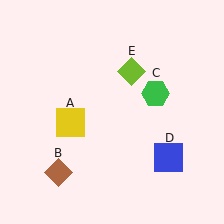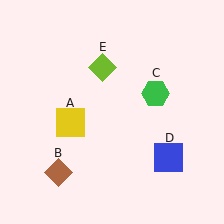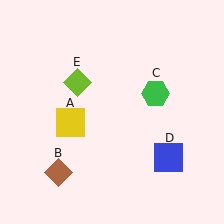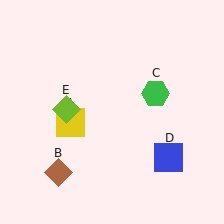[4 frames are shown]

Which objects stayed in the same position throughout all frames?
Yellow square (object A) and brown diamond (object B) and green hexagon (object C) and blue square (object D) remained stationary.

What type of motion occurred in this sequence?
The lime diamond (object E) rotated counterclockwise around the center of the scene.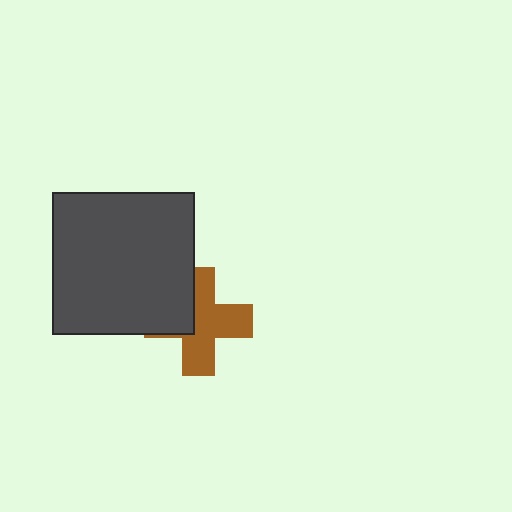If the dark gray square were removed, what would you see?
You would see the complete brown cross.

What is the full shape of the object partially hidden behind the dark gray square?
The partially hidden object is a brown cross.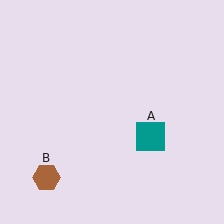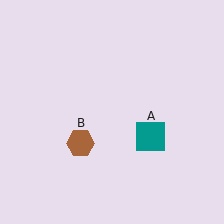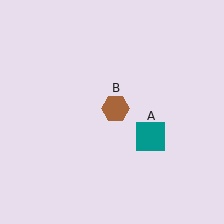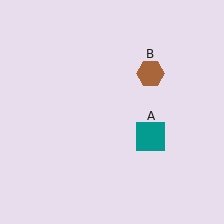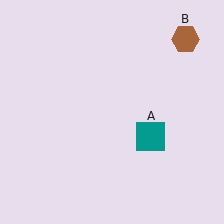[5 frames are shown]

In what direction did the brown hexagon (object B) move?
The brown hexagon (object B) moved up and to the right.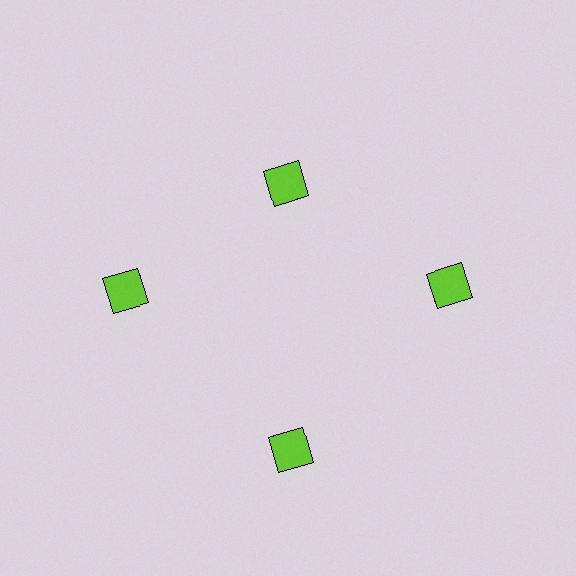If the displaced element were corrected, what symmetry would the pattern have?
It would have 4-fold rotational symmetry — the pattern would map onto itself every 90 degrees.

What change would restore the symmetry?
The symmetry would be restored by moving it outward, back onto the ring so that all 4 squares sit at equal angles and equal distance from the center.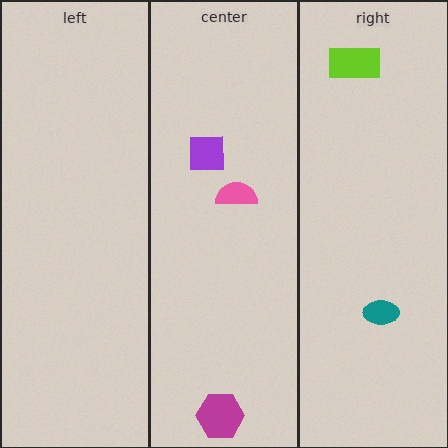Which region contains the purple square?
The center region.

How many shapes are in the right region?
2.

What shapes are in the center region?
The magenta hexagon, the pink semicircle, the purple square.